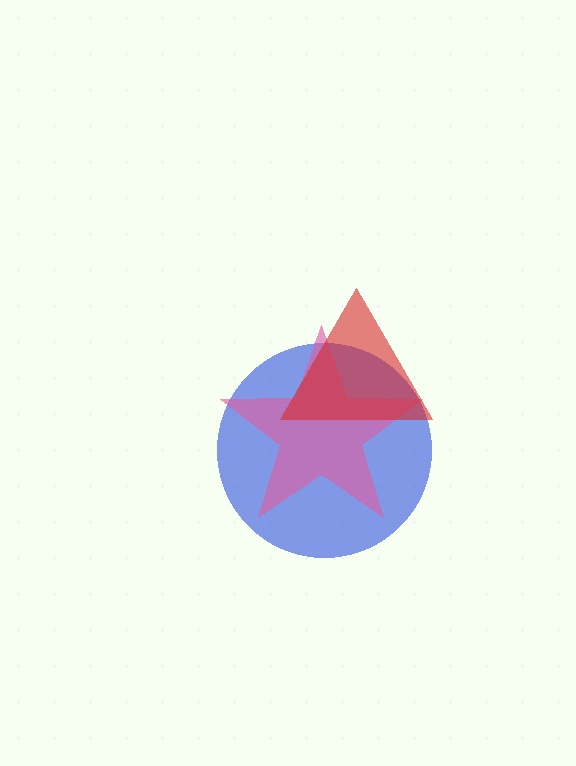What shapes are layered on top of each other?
The layered shapes are: a blue circle, a pink star, a red triangle.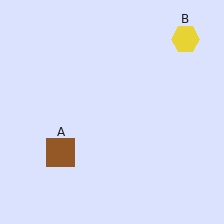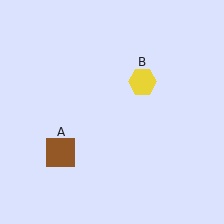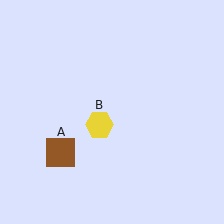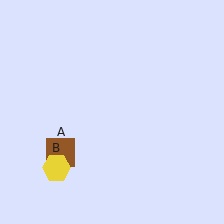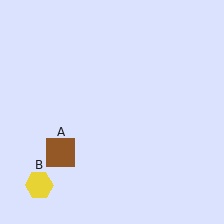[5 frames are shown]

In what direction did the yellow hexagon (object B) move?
The yellow hexagon (object B) moved down and to the left.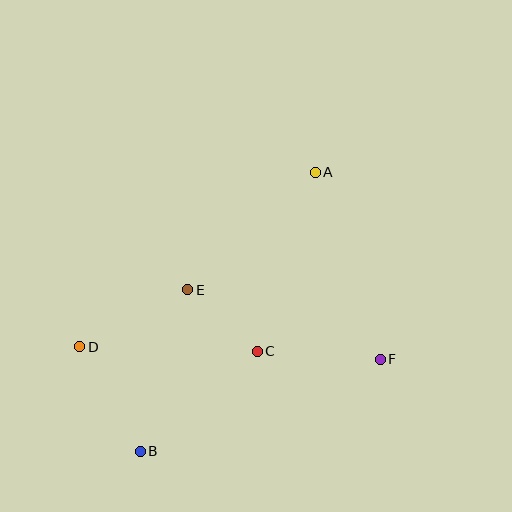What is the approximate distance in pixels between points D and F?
The distance between D and F is approximately 301 pixels.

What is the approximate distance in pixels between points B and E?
The distance between B and E is approximately 168 pixels.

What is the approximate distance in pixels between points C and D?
The distance between C and D is approximately 178 pixels.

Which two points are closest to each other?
Points C and E are closest to each other.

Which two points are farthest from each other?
Points A and B are farthest from each other.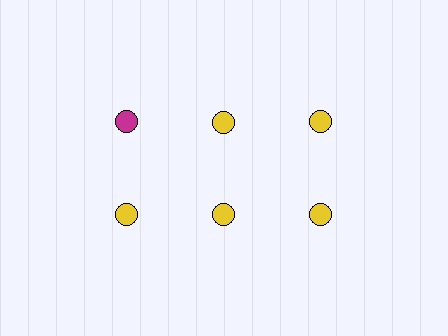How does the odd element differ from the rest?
It has a different color: magenta instead of yellow.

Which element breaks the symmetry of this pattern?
The magenta circle in the top row, leftmost column breaks the symmetry. All other shapes are yellow circles.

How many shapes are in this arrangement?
There are 6 shapes arranged in a grid pattern.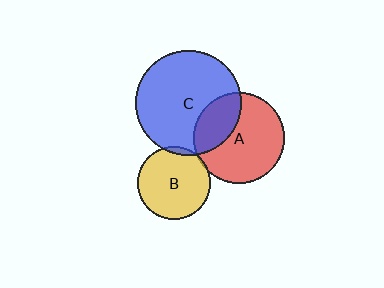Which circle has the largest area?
Circle C (blue).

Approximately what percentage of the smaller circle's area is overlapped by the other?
Approximately 5%.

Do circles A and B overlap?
Yes.